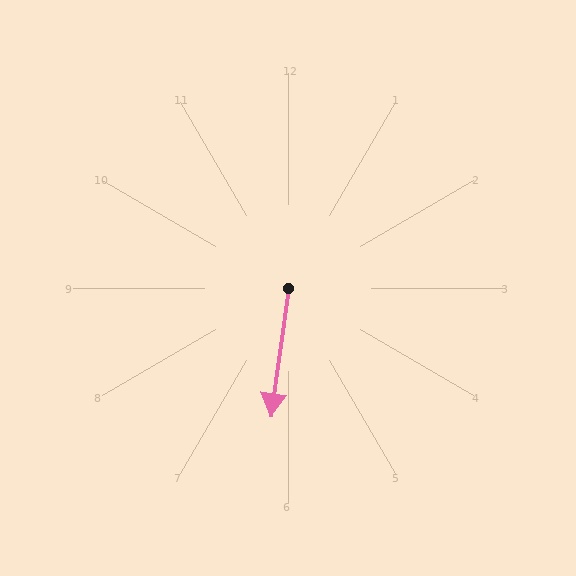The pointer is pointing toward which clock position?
Roughly 6 o'clock.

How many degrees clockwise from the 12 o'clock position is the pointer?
Approximately 188 degrees.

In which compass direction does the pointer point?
South.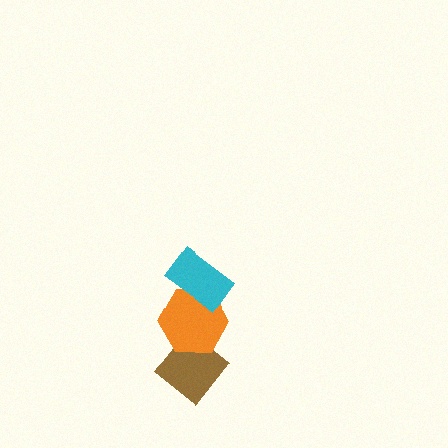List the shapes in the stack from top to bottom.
From top to bottom: the cyan rectangle, the orange hexagon, the brown diamond.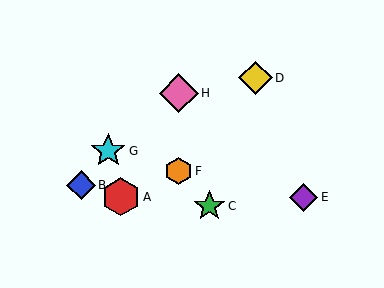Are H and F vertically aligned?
Yes, both are at x≈179.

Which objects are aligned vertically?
Objects F, H are aligned vertically.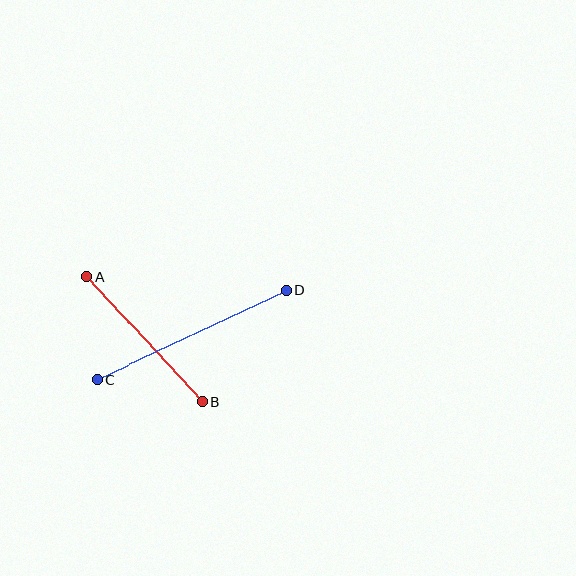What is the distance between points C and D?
The distance is approximately 209 pixels.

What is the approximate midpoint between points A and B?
The midpoint is at approximately (144, 339) pixels.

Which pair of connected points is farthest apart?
Points C and D are farthest apart.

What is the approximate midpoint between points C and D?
The midpoint is at approximately (192, 335) pixels.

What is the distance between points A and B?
The distance is approximately 171 pixels.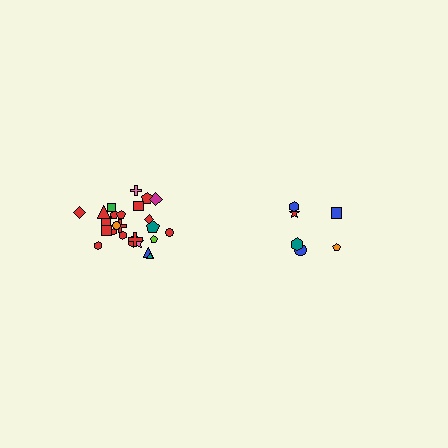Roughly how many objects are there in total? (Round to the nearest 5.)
Roughly 30 objects in total.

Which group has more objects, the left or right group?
The left group.